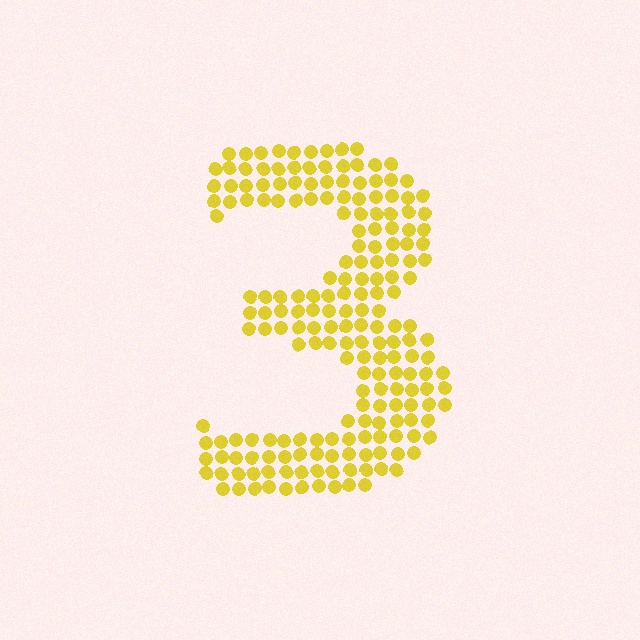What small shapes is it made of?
It is made of small circles.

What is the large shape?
The large shape is the digit 3.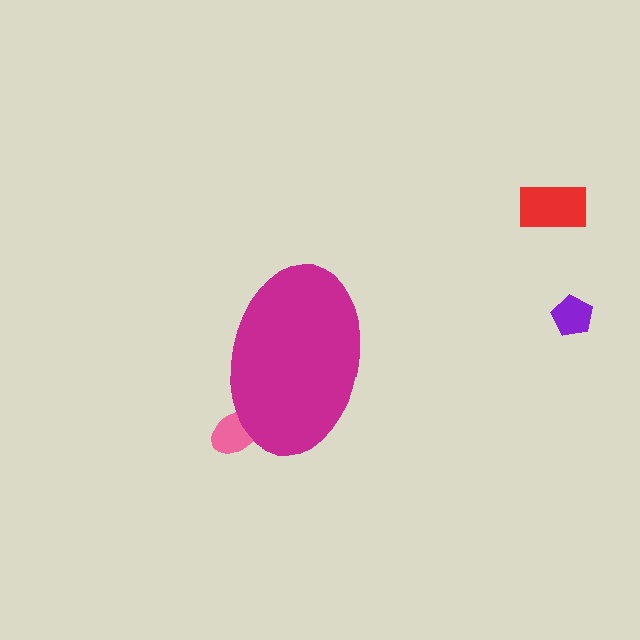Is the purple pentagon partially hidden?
No, the purple pentagon is fully visible.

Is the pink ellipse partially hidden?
Yes, the pink ellipse is partially hidden behind the magenta ellipse.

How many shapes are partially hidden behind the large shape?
1 shape is partially hidden.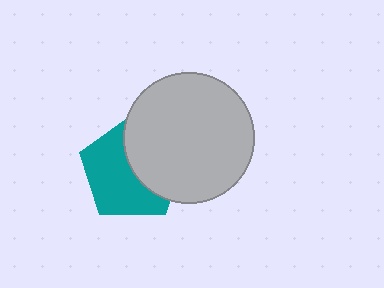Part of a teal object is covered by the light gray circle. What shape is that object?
It is a pentagon.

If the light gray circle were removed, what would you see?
You would see the complete teal pentagon.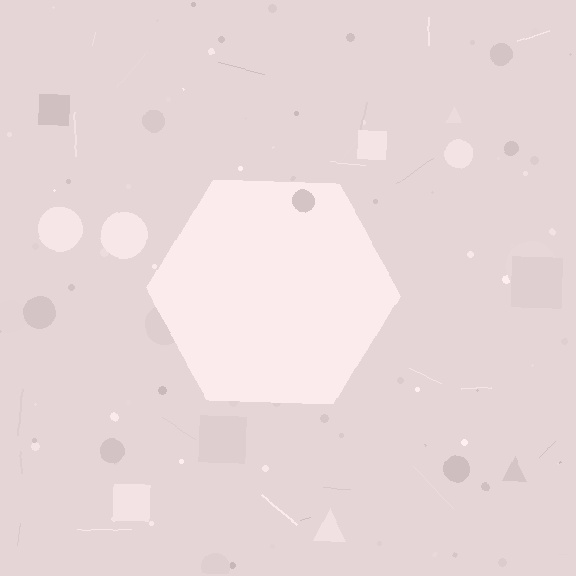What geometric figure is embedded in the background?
A hexagon is embedded in the background.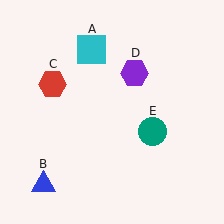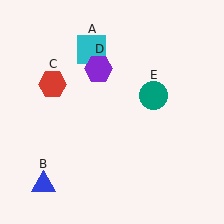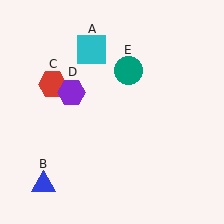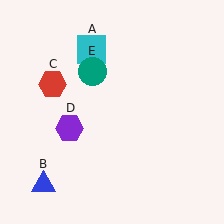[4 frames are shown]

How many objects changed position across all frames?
2 objects changed position: purple hexagon (object D), teal circle (object E).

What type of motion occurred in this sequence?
The purple hexagon (object D), teal circle (object E) rotated counterclockwise around the center of the scene.